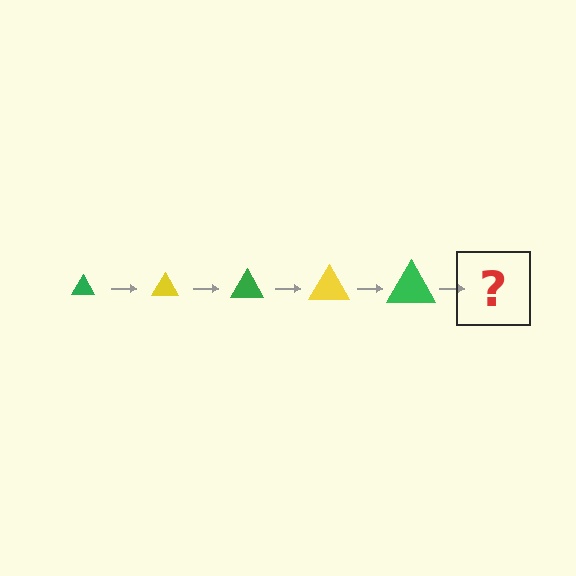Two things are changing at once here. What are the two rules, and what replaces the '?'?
The two rules are that the triangle grows larger each step and the color cycles through green and yellow. The '?' should be a yellow triangle, larger than the previous one.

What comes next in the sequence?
The next element should be a yellow triangle, larger than the previous one.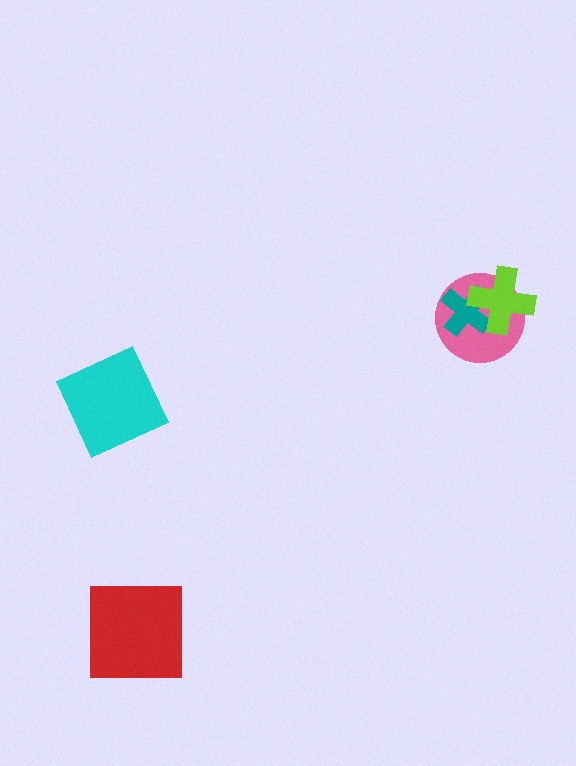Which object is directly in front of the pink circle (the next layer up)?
The teal cross is directly in front of the pink circle.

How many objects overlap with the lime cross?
2 objects overlap with the lime cross.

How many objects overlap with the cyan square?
0 objects overlap with the cyan square.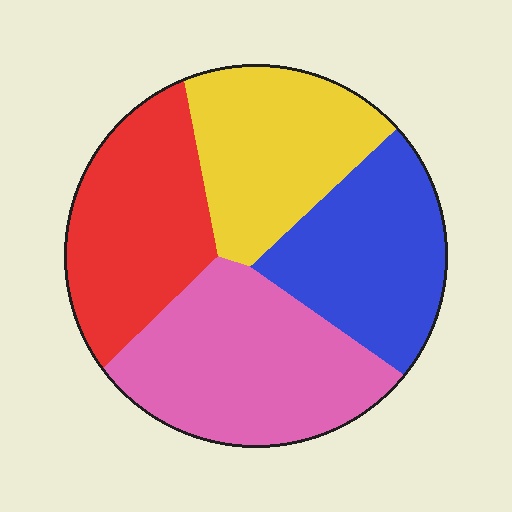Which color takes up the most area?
Pink, at roughly 30%.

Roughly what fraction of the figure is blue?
Blue covers roughly 25% of the figure.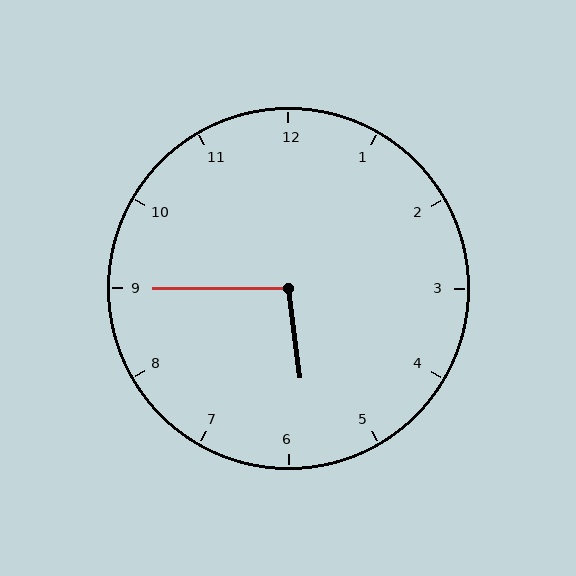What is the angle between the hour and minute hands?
Approximately 98 degrees.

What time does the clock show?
5:45.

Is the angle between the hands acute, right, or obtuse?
It is obtuse.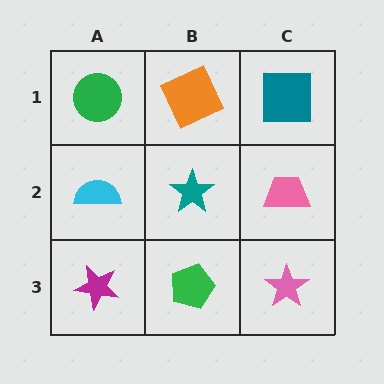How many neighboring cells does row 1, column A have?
2.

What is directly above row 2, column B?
An orange square.